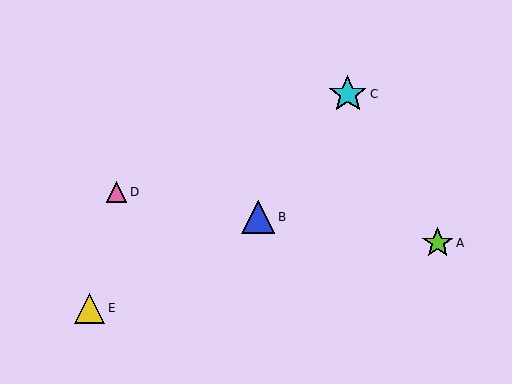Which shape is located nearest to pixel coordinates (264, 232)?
The blue triangle (labeled B) at (258, 217) is nearest to that location.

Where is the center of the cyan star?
The center of the cyan star is at (348, 94).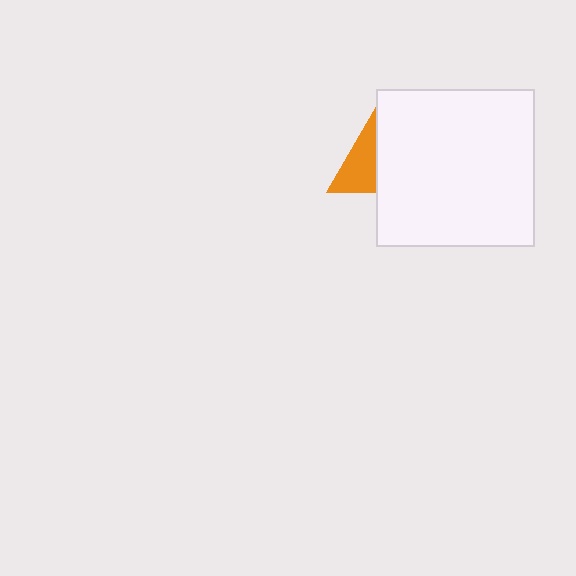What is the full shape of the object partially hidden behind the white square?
The partially hidden object is an orange triangle.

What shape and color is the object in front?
The object in front is a white square.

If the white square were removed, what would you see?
You would see the complete orange triangle.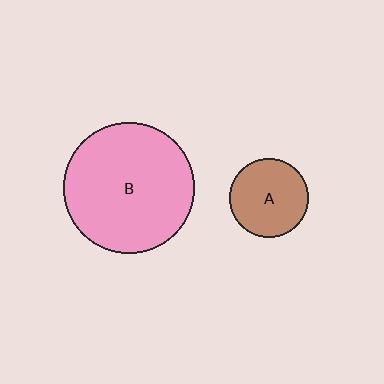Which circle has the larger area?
Circle B (pink).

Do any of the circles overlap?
No, none of the circles overlap.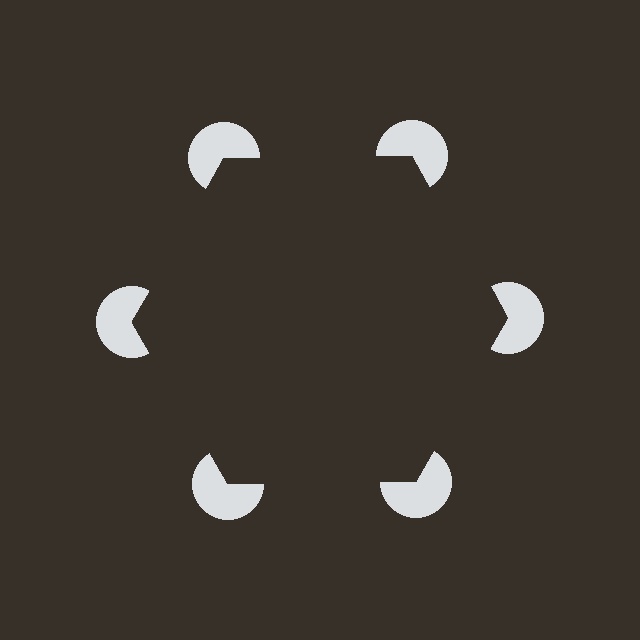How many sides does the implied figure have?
6 sides.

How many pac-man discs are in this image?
There are 6 — one at each vertex of the illusory hexagon.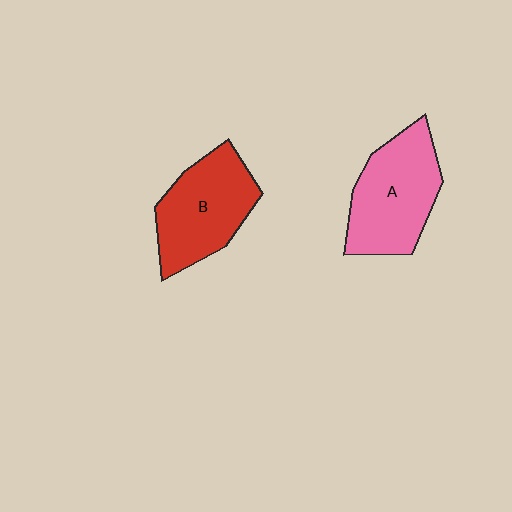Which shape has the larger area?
Shape A (pink).